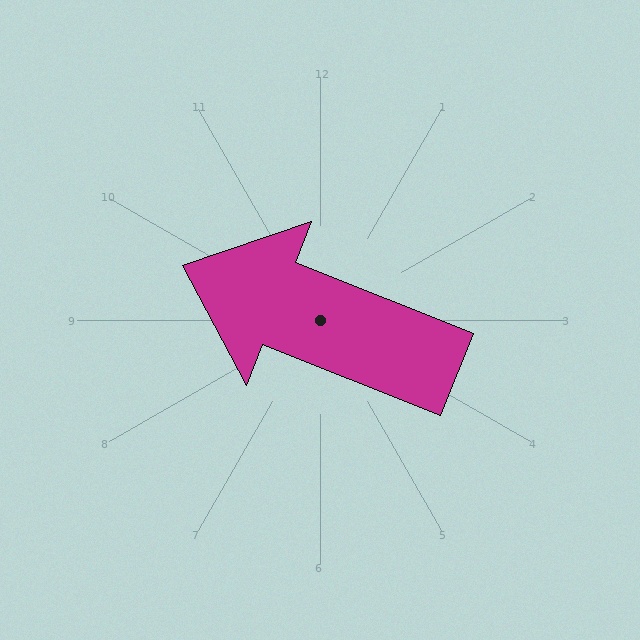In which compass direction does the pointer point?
West.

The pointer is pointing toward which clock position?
Roughly 10 o'clock.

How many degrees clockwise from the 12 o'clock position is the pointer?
Approximately 292 degrees.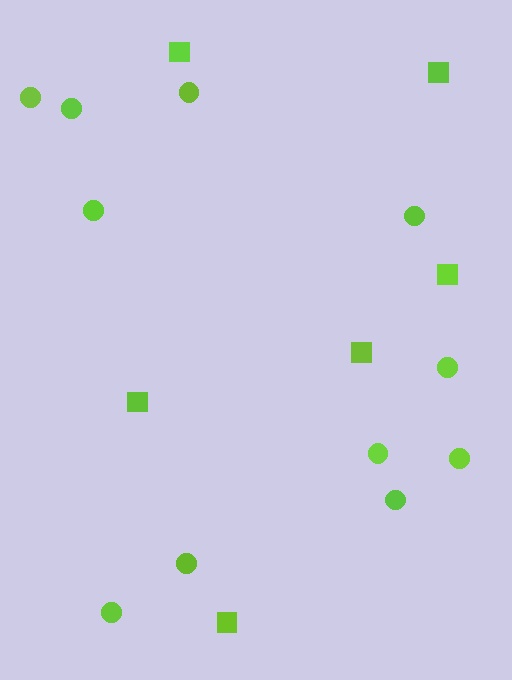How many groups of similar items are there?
There are 2 groups: one group of circles (11) and one group of squares (6).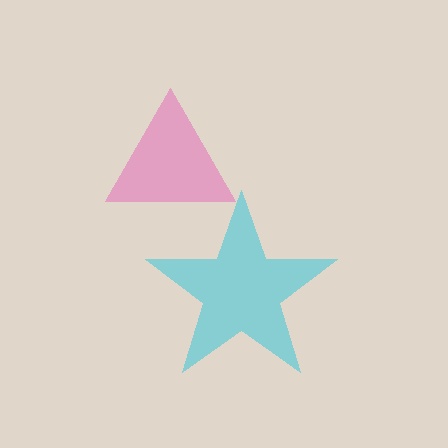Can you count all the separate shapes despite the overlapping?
Yes, there are 2 separate shapes.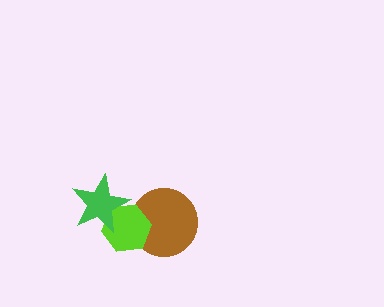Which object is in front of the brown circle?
The lime hexagon is in front of the brown circle.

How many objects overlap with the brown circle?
1 object overlaps with the brown circle.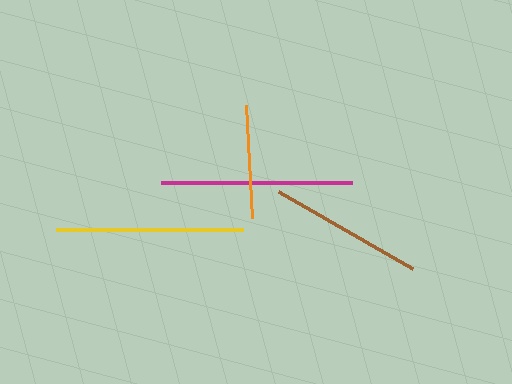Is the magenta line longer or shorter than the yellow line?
The magenta line is longer than the yellow line.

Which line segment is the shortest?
The orange line is the shortest at approximately 113 pixels.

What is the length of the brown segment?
The brown segment is approximately 155 pixels long.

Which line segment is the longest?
The magenta line is the longest at approximately 191 pixels.